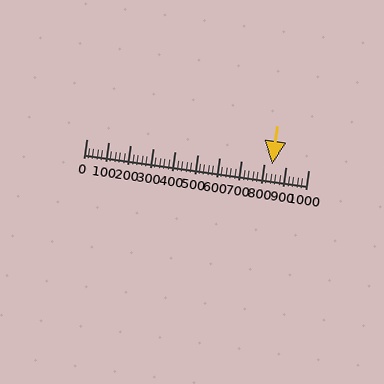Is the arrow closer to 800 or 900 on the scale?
The arrow is closer to 800.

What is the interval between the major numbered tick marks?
The major tick marks are spaced 100 units apart.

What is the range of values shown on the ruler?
The ruler shows values from 0 to 1000.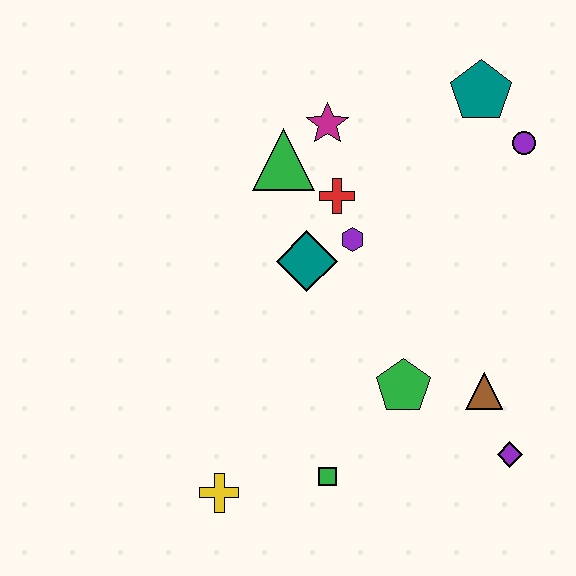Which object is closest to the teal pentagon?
The purple circle is closest to the teal pentagon.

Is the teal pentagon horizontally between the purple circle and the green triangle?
Yes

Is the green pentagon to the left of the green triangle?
No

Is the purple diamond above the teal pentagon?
No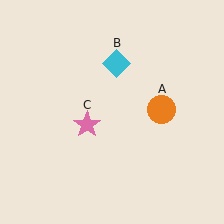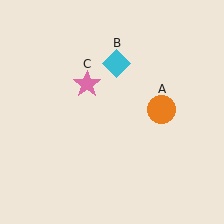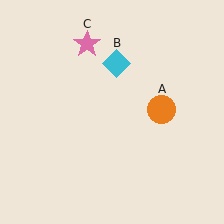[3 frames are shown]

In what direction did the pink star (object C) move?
The pink star (object C) moved up.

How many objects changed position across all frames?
1 object changed position: pink star (object C).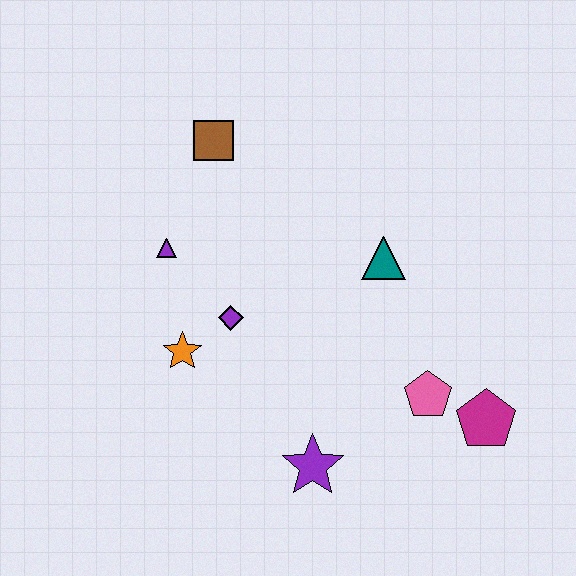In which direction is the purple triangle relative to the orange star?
The purple triangle is above the orange star.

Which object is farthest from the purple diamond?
The magenta pentagon is farthest from the purple diamond.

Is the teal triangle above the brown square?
No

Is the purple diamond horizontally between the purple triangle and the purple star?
Yes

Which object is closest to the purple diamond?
The orange star is closest to the purple diamond.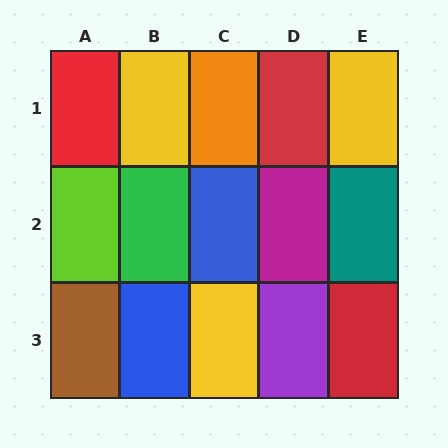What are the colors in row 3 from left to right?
Brown, blue, yellow, purple, red.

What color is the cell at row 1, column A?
Red.